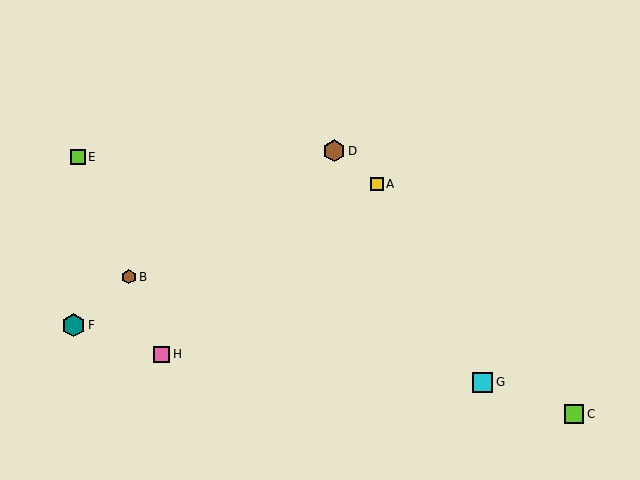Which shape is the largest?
The teal hexagon (labeled F) is the largest.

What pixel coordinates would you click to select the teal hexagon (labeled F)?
Click at (74, 325) to select the teal hexagon F.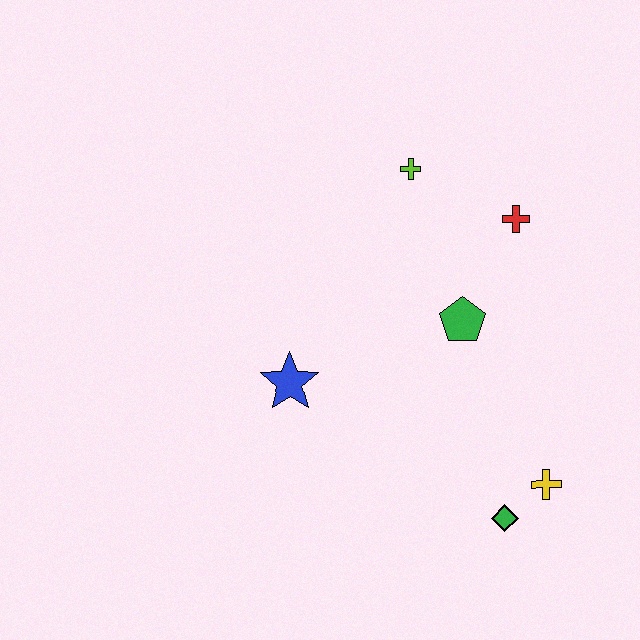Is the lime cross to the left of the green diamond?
Yes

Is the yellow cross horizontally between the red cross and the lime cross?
No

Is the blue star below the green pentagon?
Yes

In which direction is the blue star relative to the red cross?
The blue star is to the left of the red cross.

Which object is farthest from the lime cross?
The green diamond is farthest from the lime cross.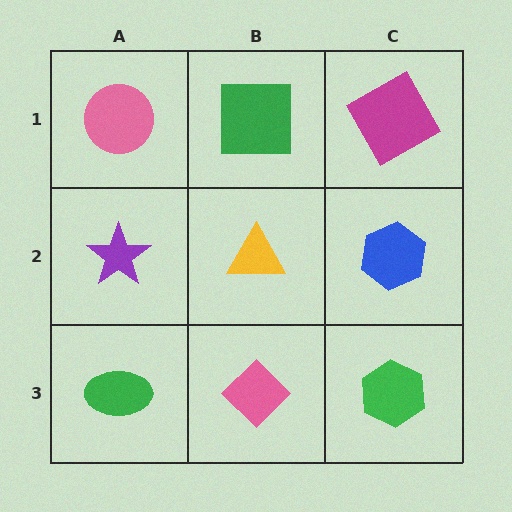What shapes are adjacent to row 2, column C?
A magenta square (row 1, column C), a green hexagon (row 3, column C), a yellow triangle (row 2, column B).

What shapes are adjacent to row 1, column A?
A purple star (row 2, column A), a green square (row 1, column B).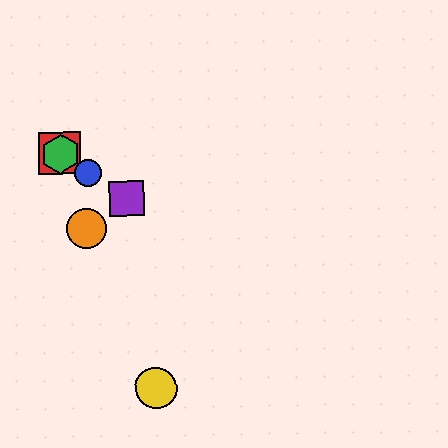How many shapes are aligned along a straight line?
4 shapes (the red square, the blue circle, the green hexagon, the purple square) are aligned along a straight line.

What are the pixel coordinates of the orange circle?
The orange circle is at (86, 228).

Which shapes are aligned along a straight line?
The red square, the blue circle, the green hexagon, the purple square are aligned along a straight line.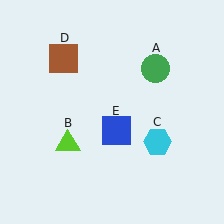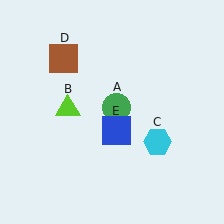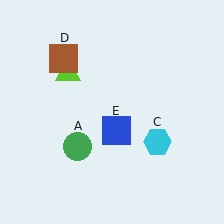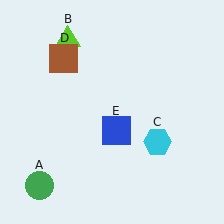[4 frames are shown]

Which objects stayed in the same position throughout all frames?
Cyan hexagon (object C) and brown square (object D) and blue square (object E) remained stationary.